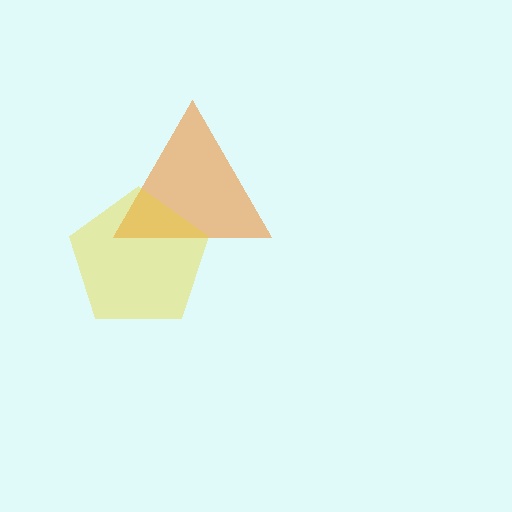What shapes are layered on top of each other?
The layered shapes are: an orange triangle, a yellow pentagon.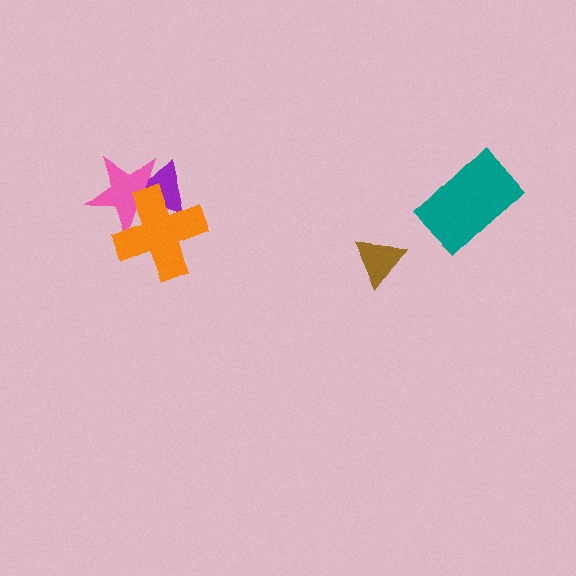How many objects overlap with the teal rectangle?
0 objects overlap with the teal rectangle.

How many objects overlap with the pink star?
2 objects overlap with the pink star.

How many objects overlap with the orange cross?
2 objects overlap with the orange cross.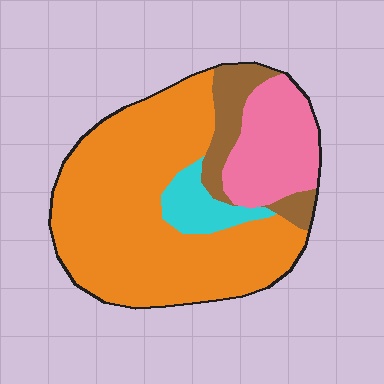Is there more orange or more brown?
Orange.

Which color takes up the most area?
Orange, at roughly 65%.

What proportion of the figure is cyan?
Cyan takes up about one tenth (1/10) of the figure.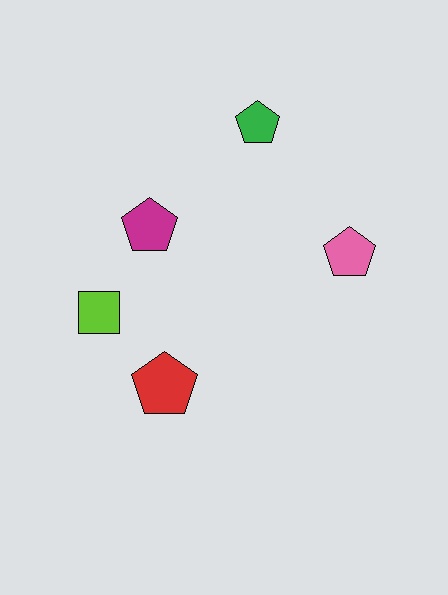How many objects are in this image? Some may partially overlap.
There are 5 objects.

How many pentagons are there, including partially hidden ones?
There are 4 pentagons.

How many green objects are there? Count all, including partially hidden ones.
There is 1 green object.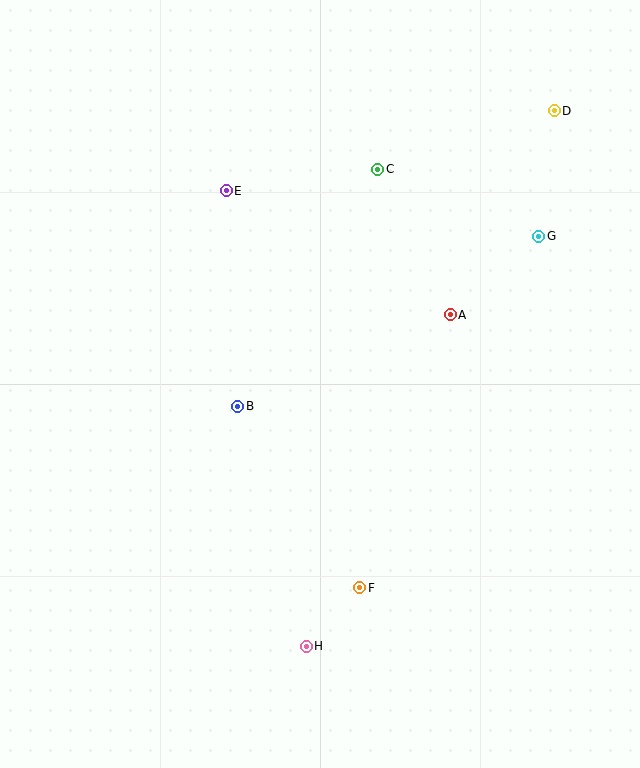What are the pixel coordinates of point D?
Point D is at (554, 111).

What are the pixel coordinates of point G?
Point G is at (538, 236).